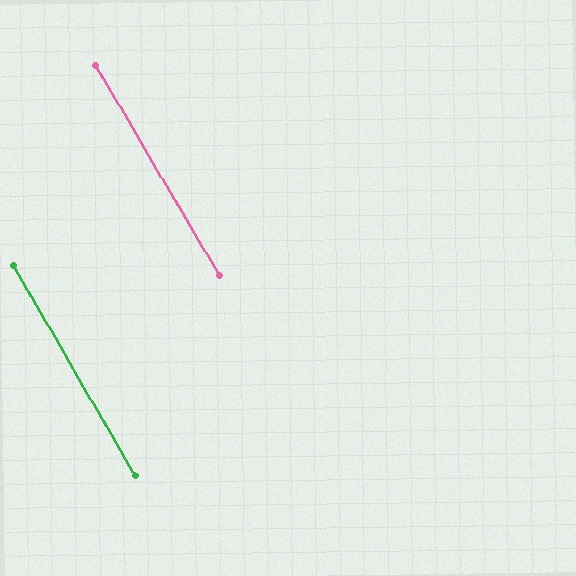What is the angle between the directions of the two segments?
Approximately 0 degrees.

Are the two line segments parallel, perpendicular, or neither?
Parallel — their directions differ by only 0.4°.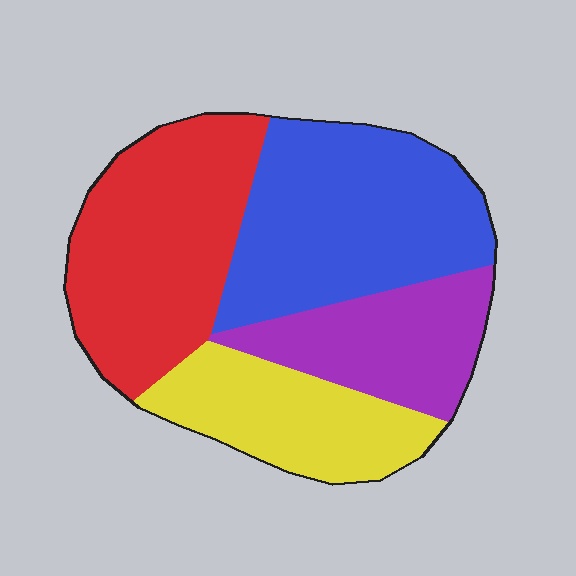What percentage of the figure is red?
Red takes up about one third (1/3) of the figure.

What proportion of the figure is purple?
Purple covers around 20% of the figure.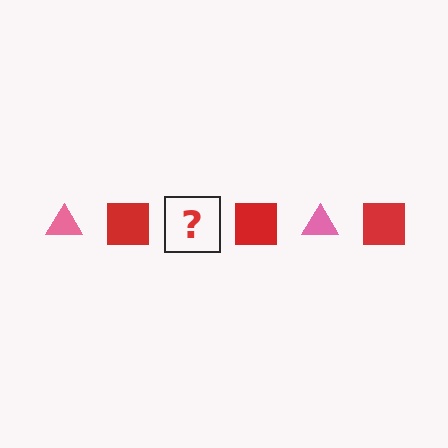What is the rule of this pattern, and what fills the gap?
The rule is that the pattern alternates between pink triangle and red square. The gap should be filled with a pink triangle.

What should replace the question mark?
The question mark should be replaced with a pink triangle.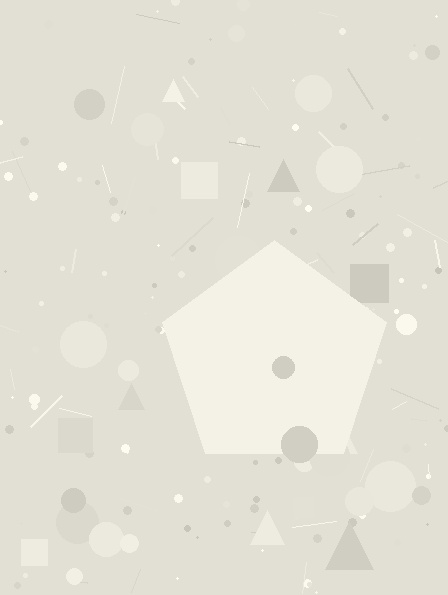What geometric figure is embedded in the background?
A pentagon is embedded in the background.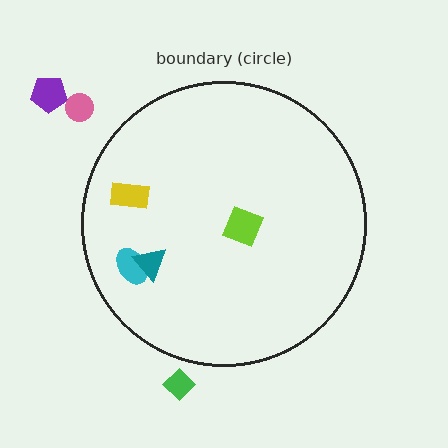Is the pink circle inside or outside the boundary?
Outside.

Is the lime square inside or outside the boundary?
Inside.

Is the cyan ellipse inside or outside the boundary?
Inside.